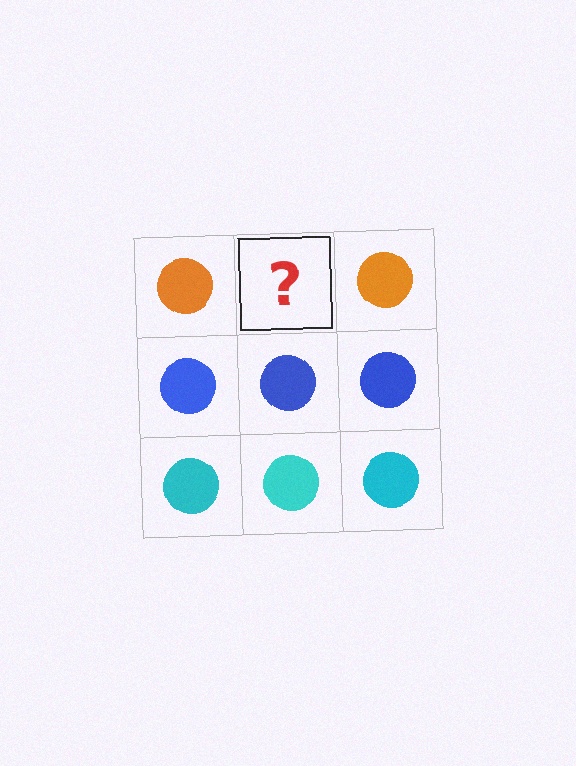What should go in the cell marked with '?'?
The missing cell should contain an orange circle.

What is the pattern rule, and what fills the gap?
The rule is that each row has a consistent color. The gap should be filled with an orange circle.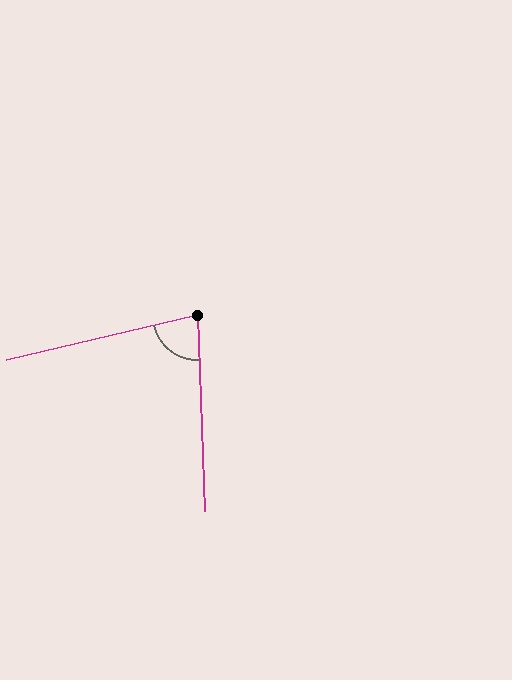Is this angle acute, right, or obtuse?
It is acute.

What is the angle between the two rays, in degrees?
Approximately 79 degrees.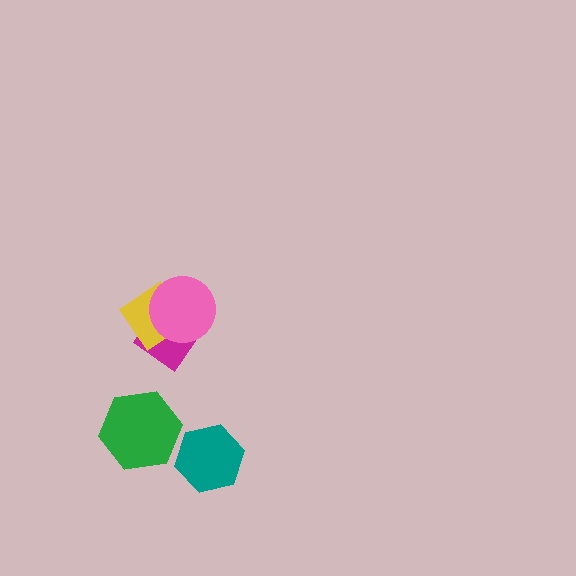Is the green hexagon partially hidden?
No, no other shape covers it.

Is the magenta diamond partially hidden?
Yes, it is partially covered by another shape.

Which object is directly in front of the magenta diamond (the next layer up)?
The yellow diamond is directly in front of the magenta diamond.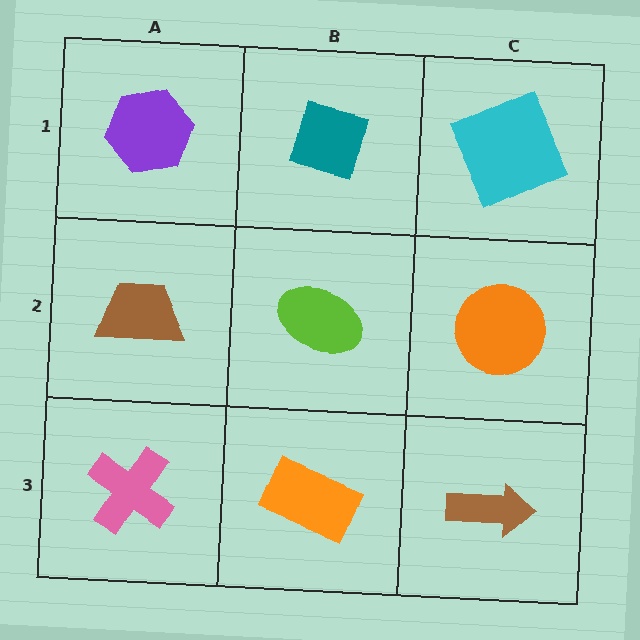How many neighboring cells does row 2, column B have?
4.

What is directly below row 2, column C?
A brown arrow.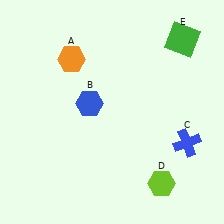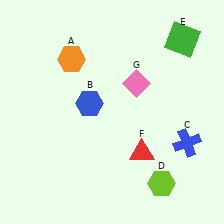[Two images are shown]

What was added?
A red triangle (F), a pink diamond (G) were added in Image 2.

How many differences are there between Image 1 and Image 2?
There are 2 differences between the two images.